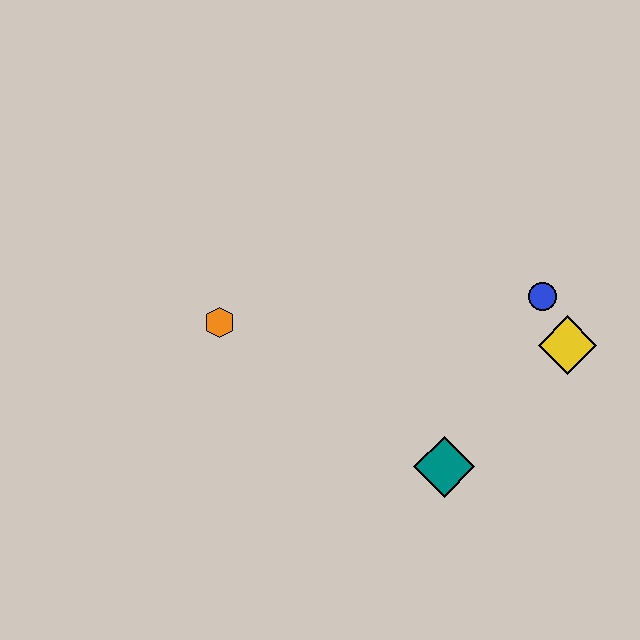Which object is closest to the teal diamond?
The yellow diamond is closest to the teal diamond.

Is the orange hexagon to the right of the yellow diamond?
No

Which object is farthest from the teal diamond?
The orange hexagon is farthest from the teal diamond.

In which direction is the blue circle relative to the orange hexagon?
The blue circle is to the right of the orange hexagon.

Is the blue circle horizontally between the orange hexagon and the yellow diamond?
Yes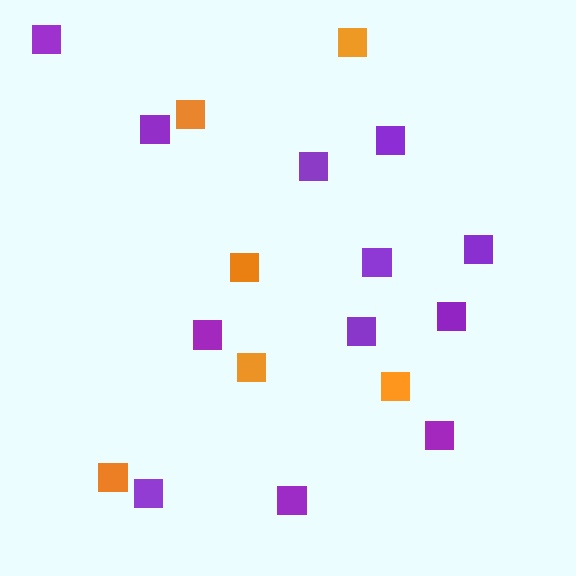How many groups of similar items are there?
There are 2 groups: one group of orange squares (6) and one group of purple squares (12).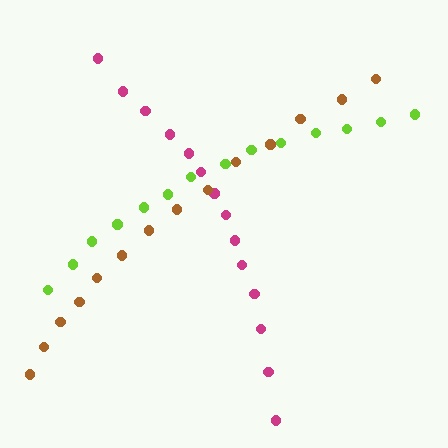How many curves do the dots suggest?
There are 3 distinct paths.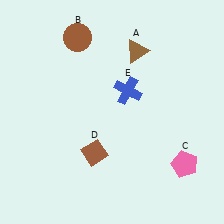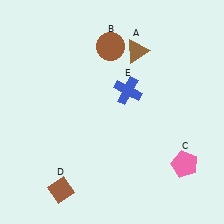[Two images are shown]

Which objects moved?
The objects that moved are: the brown circle (B), the brown diamond (D).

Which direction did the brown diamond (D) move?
The brown diamond (D) moved down.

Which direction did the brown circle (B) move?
The brown circle (B) moved right.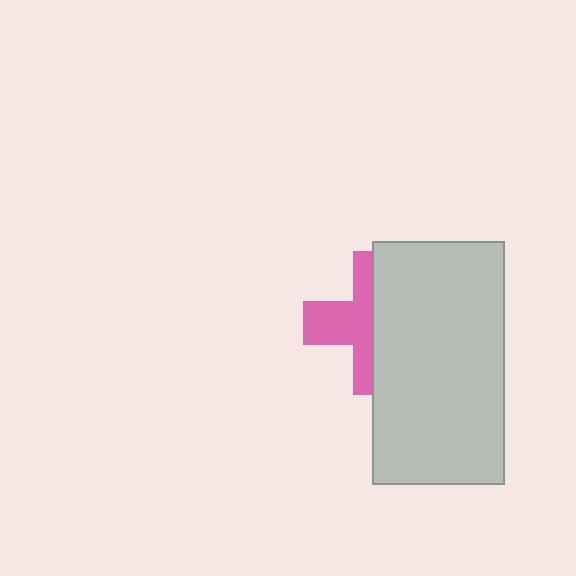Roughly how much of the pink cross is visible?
About half of it is visible (roughly 46%).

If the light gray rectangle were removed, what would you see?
You would see the complete pink cross.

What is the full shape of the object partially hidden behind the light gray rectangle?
The partially hidden object is a pink cross.